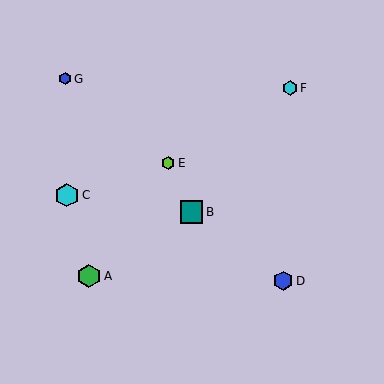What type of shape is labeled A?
Shape A is a green hexagon.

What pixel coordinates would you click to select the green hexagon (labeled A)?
Click at (89, 276) to select the green hexagon A.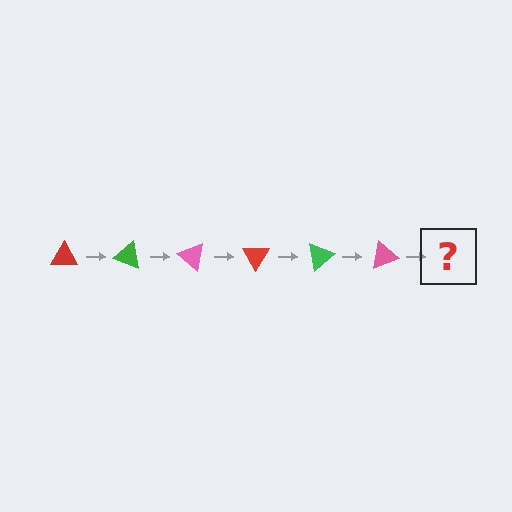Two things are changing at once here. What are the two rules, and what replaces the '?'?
The two rules are that it rotates 20 degrees each step and the color cycles through red, green, and pink. The '?' should be a red triangle, rotated 120 degrees from the start.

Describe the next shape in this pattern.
It should be a red triangle, rotated 120 degrees from the start.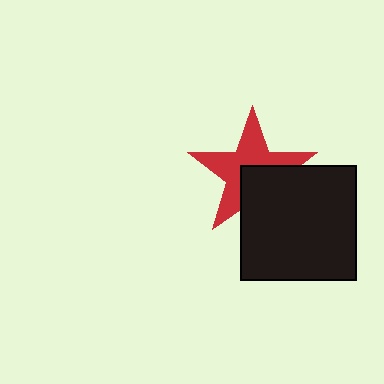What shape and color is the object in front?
The object in front is a black rectangle.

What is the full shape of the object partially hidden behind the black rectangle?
The partially hidden object is a red star.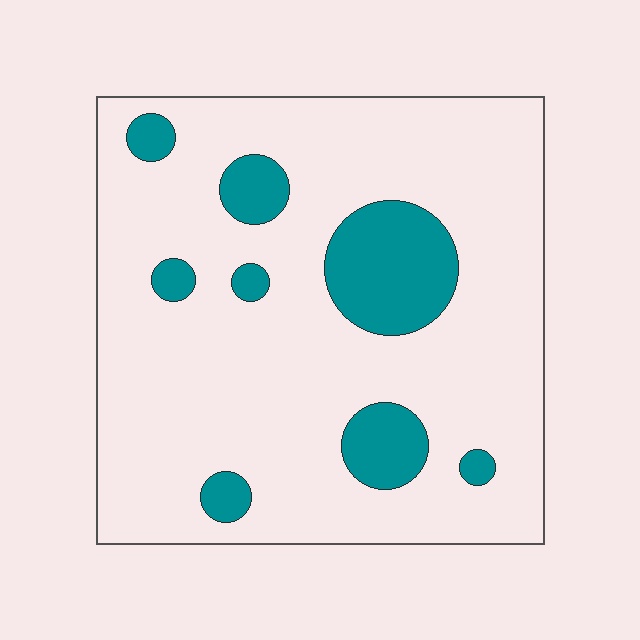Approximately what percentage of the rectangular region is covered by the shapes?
Approximately 15%.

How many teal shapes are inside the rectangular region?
8.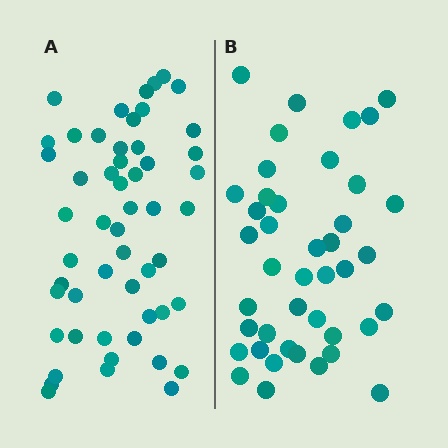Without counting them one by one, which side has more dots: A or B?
Region A (the left region) has more dots.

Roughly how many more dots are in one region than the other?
Region A has roughly 12 or so more dots than region B.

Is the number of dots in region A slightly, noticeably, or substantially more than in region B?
Region A has noticeably more, but not dramatically so. The ratio is roughly 1.3 to 1.